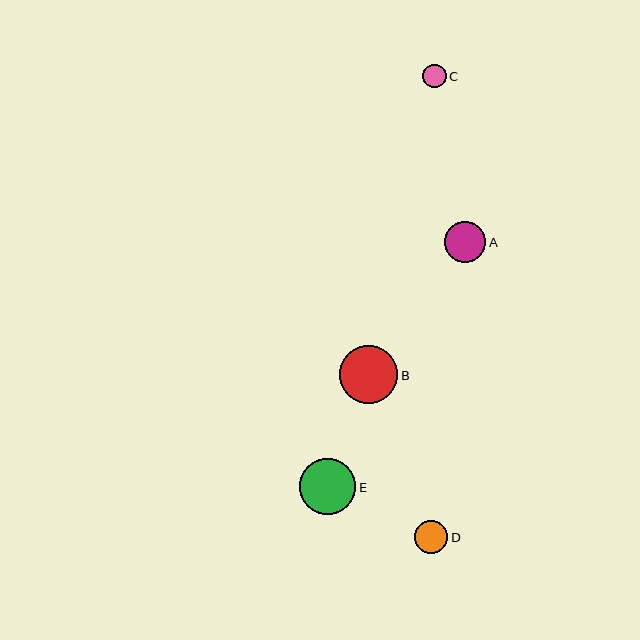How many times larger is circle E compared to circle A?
Circle E is approximately 1.4 times the size of circle A.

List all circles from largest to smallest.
From largest to smallest: B, E, A, D, C.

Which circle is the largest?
Circle B is the largest with a size of approximately 58 pixels.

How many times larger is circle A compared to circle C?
Circle A is approximately 1.7 times the size of circle C.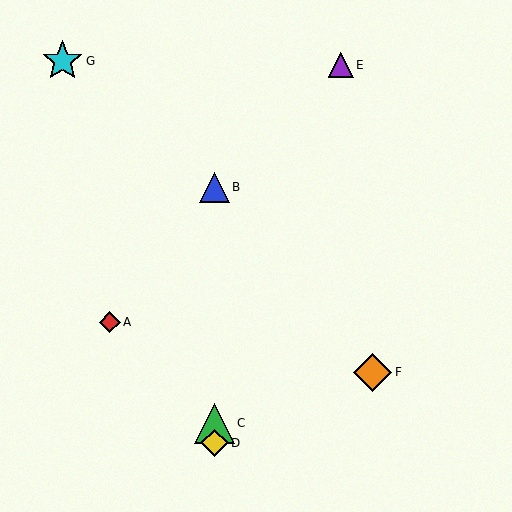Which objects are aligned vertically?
Objects B, C, D are aligned vertically.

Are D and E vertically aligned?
No, D is at x≈215 and E is at x≈341.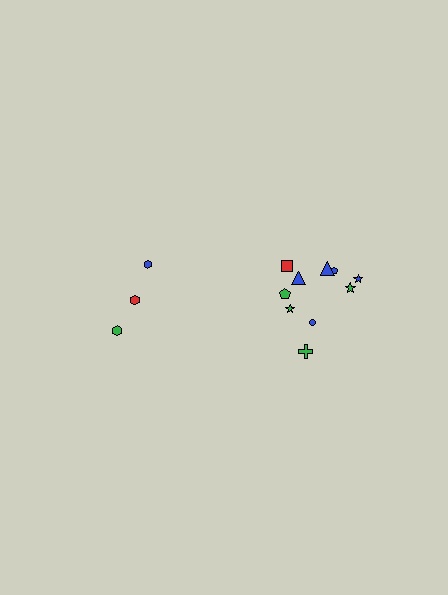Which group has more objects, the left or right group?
The right group.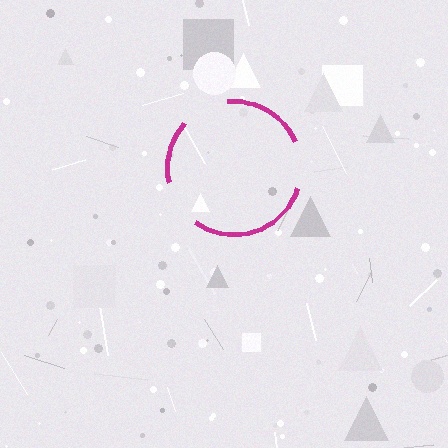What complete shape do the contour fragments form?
The contour fragments form a circle.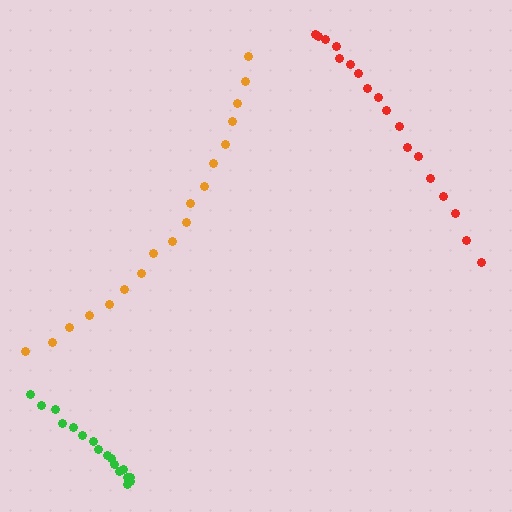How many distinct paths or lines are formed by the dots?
There are 3 distinct paths.